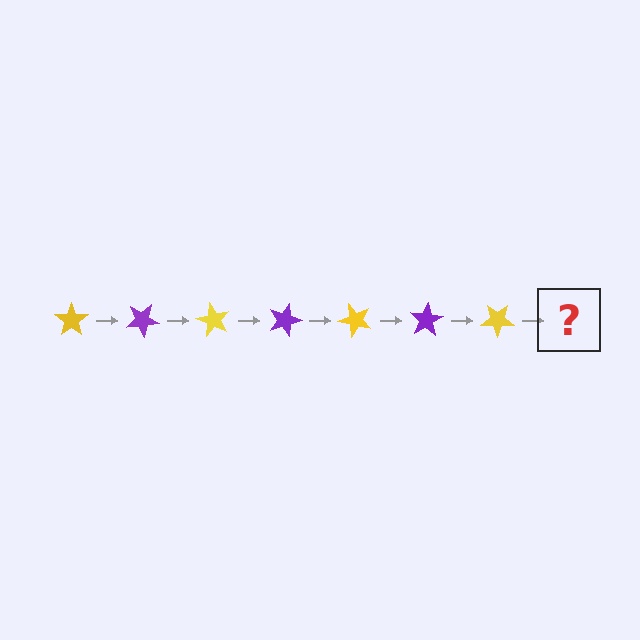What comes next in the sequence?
The next element should be a purple star, rotated 210 degrees from the start.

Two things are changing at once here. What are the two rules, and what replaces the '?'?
The two rules are that it rotates 30 degrees each step and the color cycles through yellow and purple. The '?' should be a purple star, rotated 210 degrees from the start.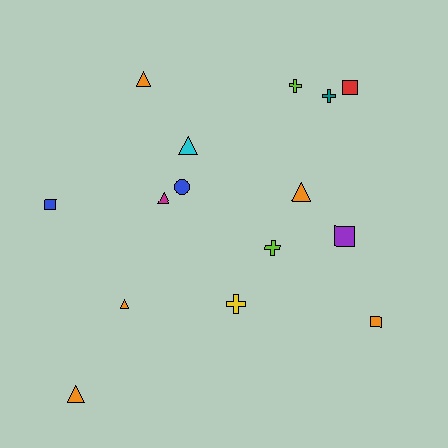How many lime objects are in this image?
There are 2 lime objects.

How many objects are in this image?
There are 15 objects.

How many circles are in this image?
There is 1 circle.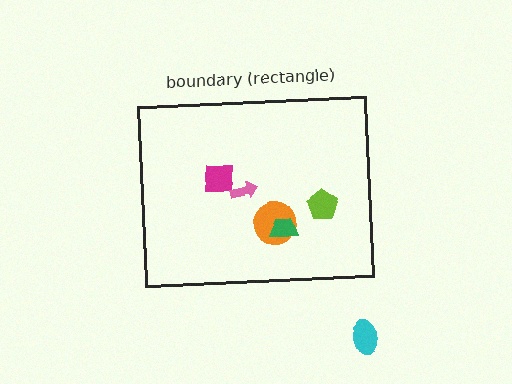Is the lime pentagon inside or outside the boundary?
Inside.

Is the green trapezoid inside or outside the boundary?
Inside.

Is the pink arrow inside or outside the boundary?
Inside.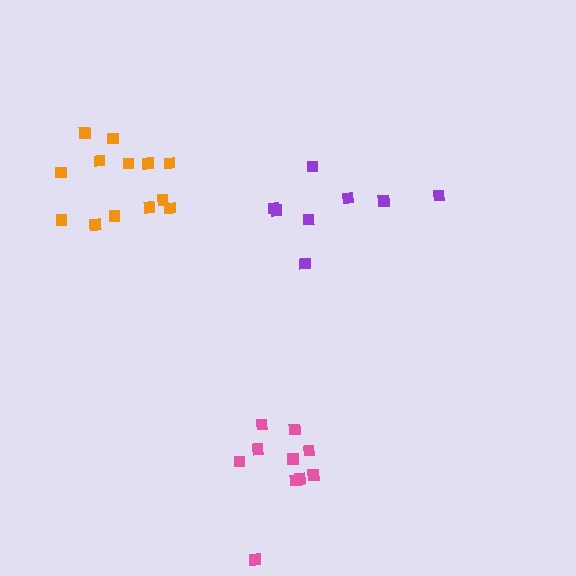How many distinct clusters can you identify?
There are 3 distinct clusters.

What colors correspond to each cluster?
The clusters are colored: pink, orange, purple.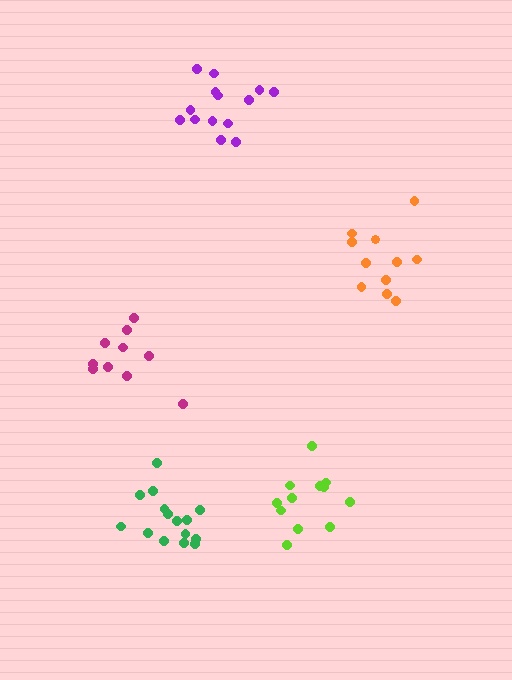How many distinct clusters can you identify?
There are 5 distinct clusters.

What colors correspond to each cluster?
The clusters are colored: orange, purple, lime, magenta, green.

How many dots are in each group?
Group 1: 11 dots, Group 2: 14 dots, Group 3: 12 dots, Group 4: 10 dots, Group 5: 15 dots (62 total).